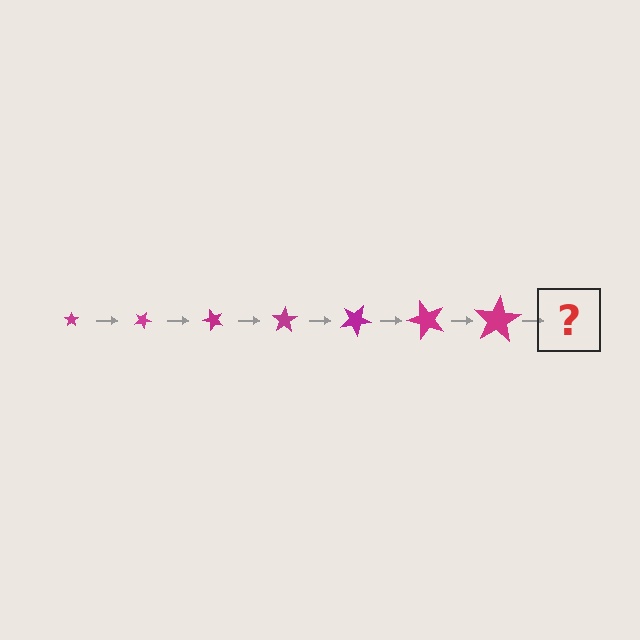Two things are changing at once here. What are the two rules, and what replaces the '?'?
The two rules are that the star grows larger each step and it rotates 25 degrees each step. The '?' should be a star, larger than the previous one and rotated 175 degrees from the start.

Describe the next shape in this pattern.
It should be a star, larger than the previous one and rotated 175 degrees from the start.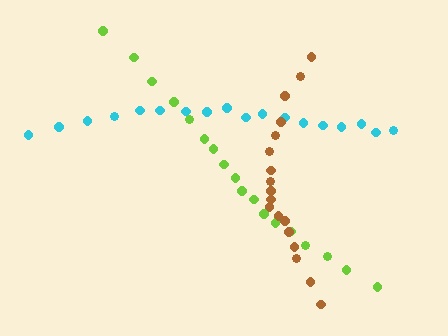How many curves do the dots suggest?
There are 3 distinct paths.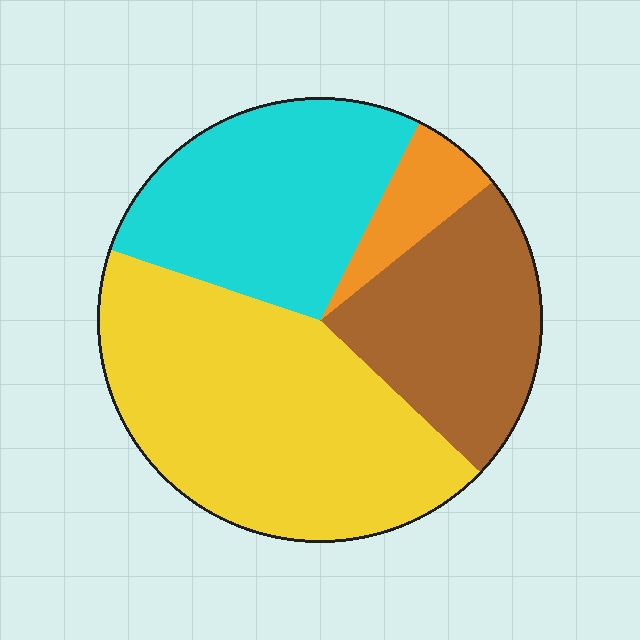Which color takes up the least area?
Orange, at roughly 5%.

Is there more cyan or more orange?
Cyan.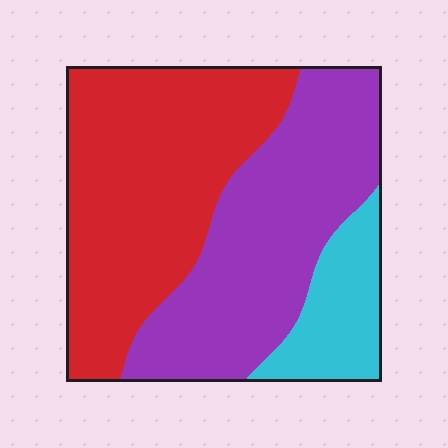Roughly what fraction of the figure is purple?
Purple covers about 40% of the figure.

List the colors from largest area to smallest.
From largest to smallest: red, purple, cyan.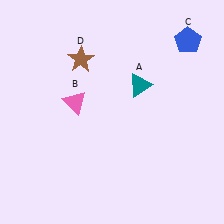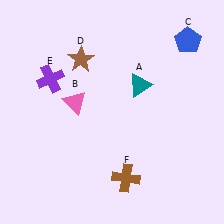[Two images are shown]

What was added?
A purple cross (E), a brown cross (F) were added in Image 2.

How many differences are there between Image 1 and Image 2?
There are 2 differences between the two images.